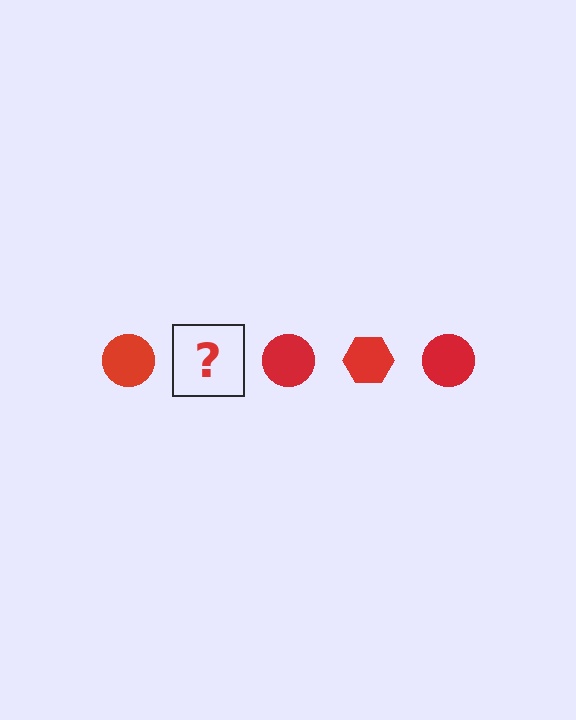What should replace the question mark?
The question mark should be replaced with a red hexagon.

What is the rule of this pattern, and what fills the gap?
The rule is that the pattern cycles through circle, hexagon shapes in red. The gap should be filled with a red hexagon.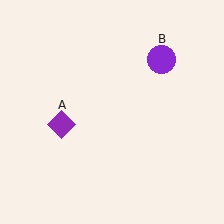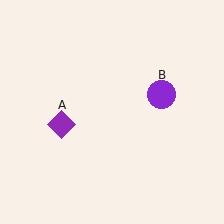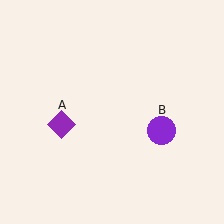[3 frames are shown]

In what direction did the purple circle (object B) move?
The purple circle (object B) moved down.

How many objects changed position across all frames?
1 object changed position: purple circle (object B).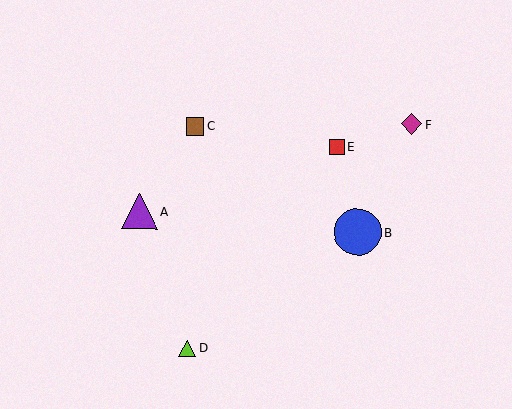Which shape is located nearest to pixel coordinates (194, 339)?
The lime triangle (labeled D) at (187, 348) is nearest to that location.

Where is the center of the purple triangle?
The center of the purple triangle is at (139, 211).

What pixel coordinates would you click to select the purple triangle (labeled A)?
Click at (139, 211) to select the purple triangle A.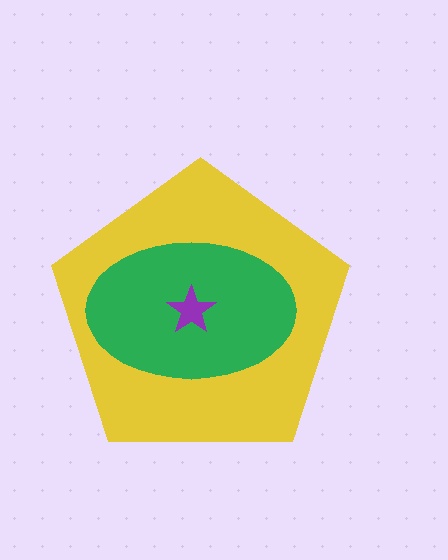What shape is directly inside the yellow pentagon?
The green ellipse.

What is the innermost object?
The purple star.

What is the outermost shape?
The yellow pentagon.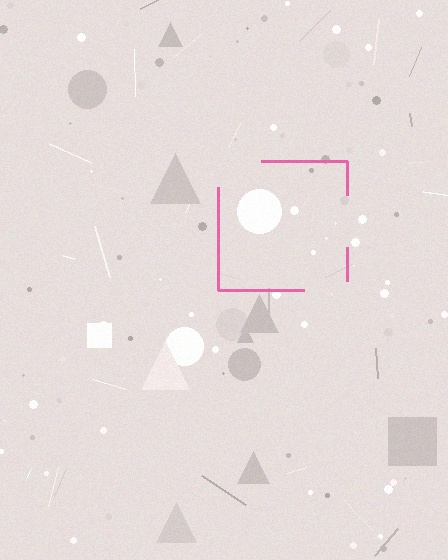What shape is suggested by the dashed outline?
The dashed outline suggests a square.